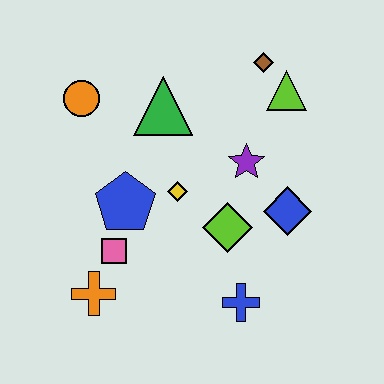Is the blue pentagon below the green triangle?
Yes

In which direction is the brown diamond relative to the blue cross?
The brown diamond is above the blue cross.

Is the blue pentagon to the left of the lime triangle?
Yes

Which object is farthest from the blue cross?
The orange circle is farthest from the blue cross.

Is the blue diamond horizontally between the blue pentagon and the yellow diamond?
No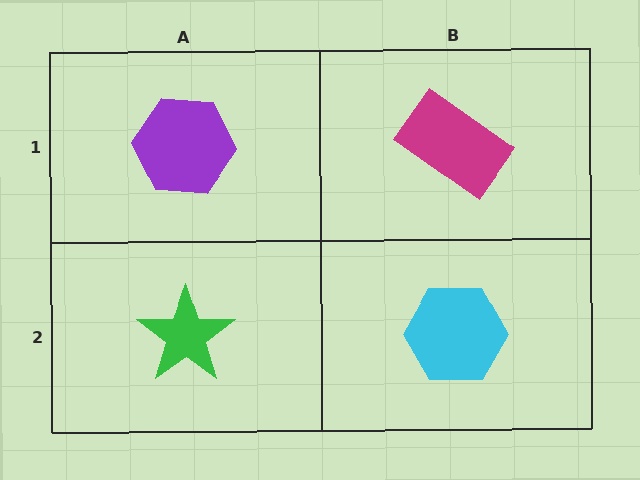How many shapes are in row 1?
2 shapes.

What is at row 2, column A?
A green star.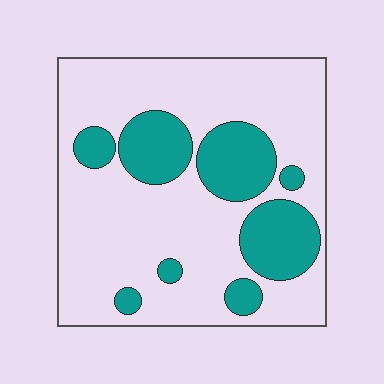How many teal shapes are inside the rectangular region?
8.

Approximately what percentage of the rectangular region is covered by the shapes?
Approximately 25%.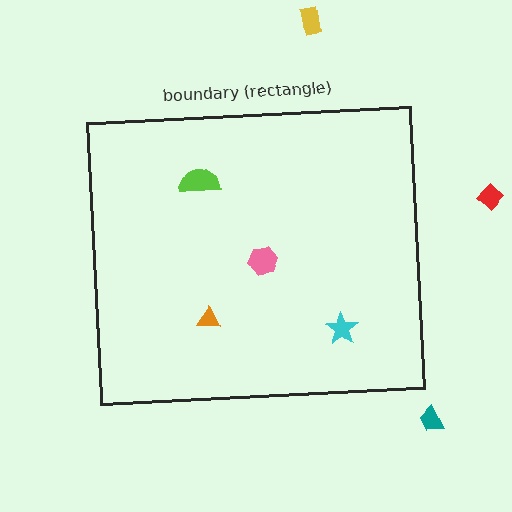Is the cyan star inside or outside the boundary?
Inside.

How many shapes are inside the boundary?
4 inside, 3 outside.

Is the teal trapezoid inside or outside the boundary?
Outside.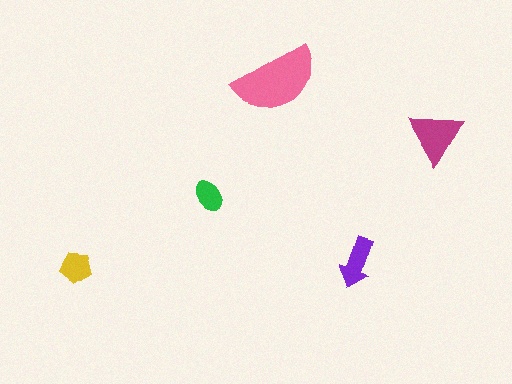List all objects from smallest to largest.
The green ellipse, the yellow pentagon, the purple arrow, the magenta triangle, the pink semicircle.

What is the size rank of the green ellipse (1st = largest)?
5th.